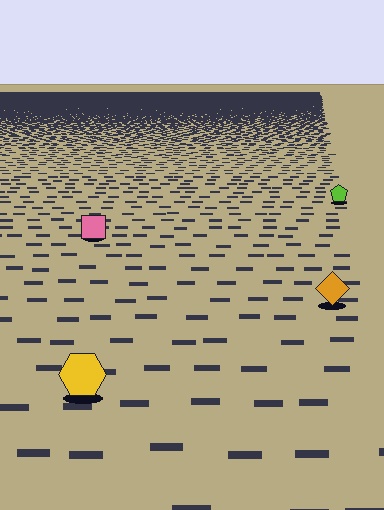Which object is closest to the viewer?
The yellow hexagon is closest. The texture marks near it are larger and more spread out.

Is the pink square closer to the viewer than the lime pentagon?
Yes. The pink square is closer — you can tell from the texture gradient: the ground texture is coarser near it.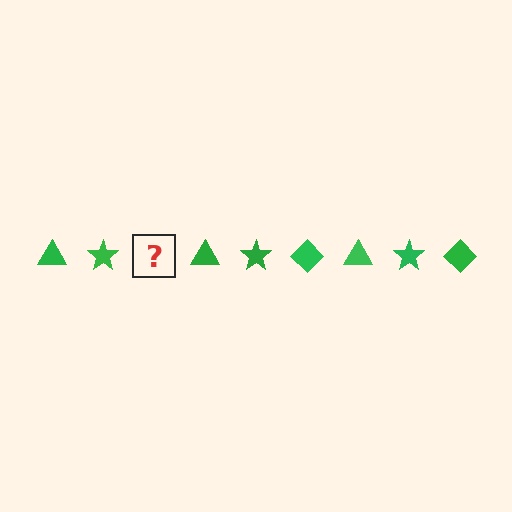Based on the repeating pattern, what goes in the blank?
The blank should be a green diamond.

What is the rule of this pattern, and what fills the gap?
The rule is that the pattern cycles through triangle, star, diamond shapes in green. The gap should be filled with a green diamond.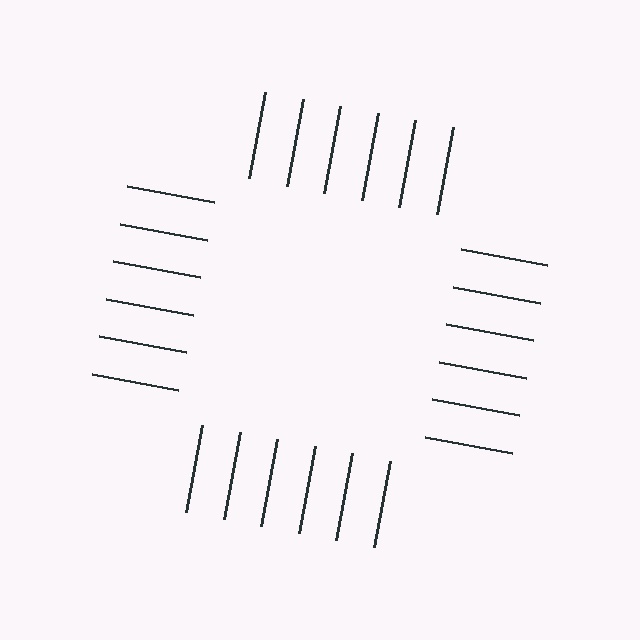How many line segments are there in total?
24 — 6 along each of the 4 edges.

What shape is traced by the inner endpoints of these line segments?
An illusory square — the line segments terminate on its edges but no continuous stroke is drawn.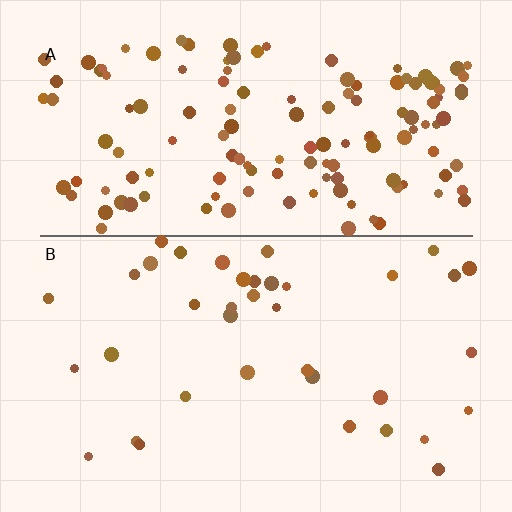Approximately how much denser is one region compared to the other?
Approximately 3.8× — region A over region B.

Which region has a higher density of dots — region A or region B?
A (the top).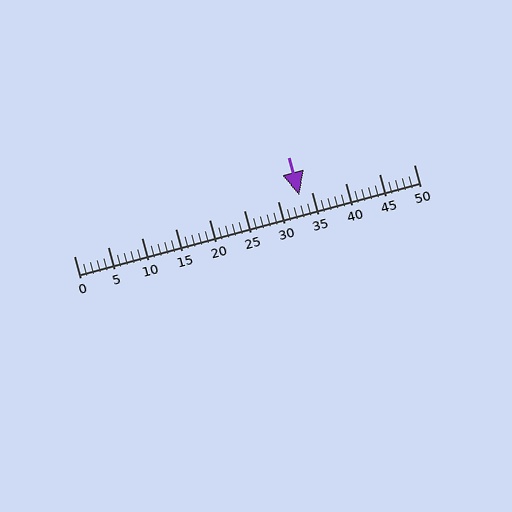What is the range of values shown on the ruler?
The ruler shows values from 0 to 50.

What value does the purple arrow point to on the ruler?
The purple arrow points to approximately 33.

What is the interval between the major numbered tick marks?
The major tick marks are spaced 5 units apart.